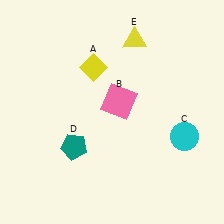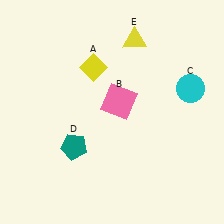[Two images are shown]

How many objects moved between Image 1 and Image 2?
1 object moved between the two images.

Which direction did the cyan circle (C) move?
The cyan circle (C) moved up.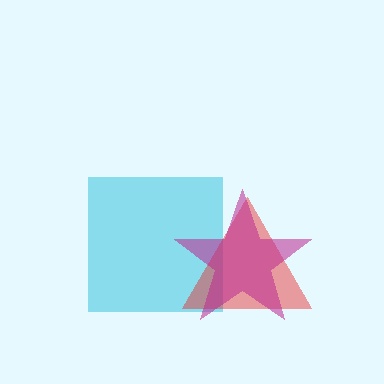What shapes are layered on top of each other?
The layered shapes are: a cyan square, a red triangle, a magenta star.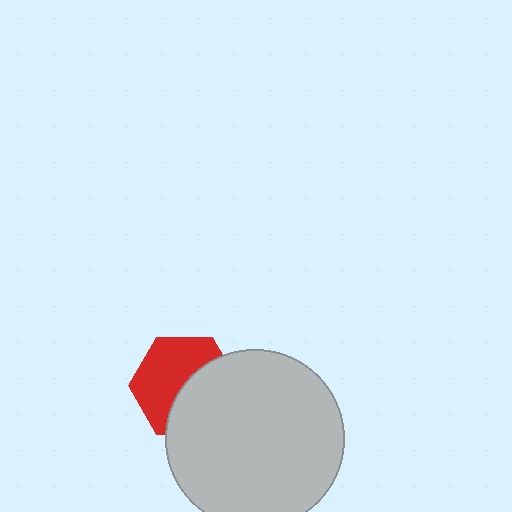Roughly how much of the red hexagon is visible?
About half of it is visible (roughly 54%).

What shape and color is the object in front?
The object in front is a light gray circle.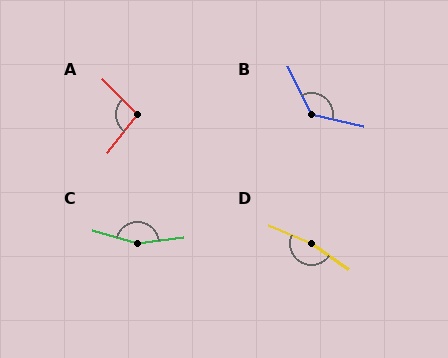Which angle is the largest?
D, at approximately 169 degrees.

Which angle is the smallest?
A, at approximately 98 degrees.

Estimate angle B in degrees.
Approximately 129 degrees.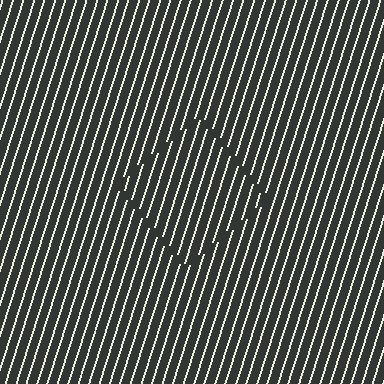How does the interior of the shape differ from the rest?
The interior of the shape contains the same grating, shifted by half a period — the contour is defined by the phase discontinuity where line-ends from the inner and outer gratings abut.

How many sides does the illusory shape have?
4 sides — the line-ends trace a square.